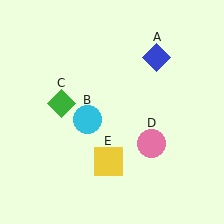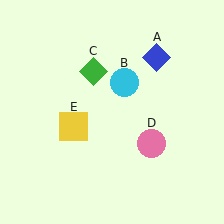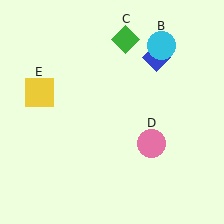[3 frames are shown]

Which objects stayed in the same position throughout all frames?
Blue diamond (object A) and pink circle (object D) remained stationary.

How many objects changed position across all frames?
3 objects changed position: cyan circle (object B), green diamond (object C), yellow square (object E).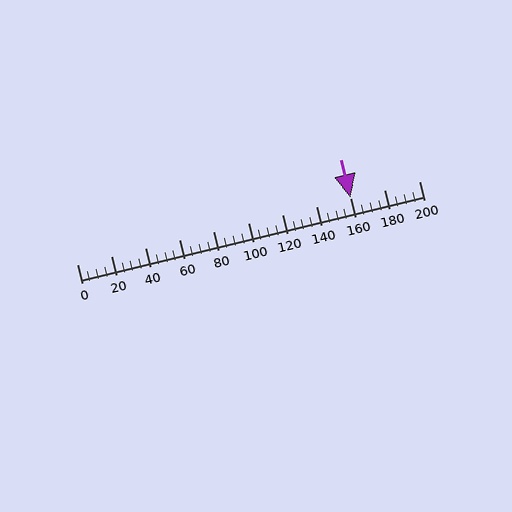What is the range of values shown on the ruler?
The ruler shows values from 0 to 200.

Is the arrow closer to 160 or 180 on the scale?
The arrow is closer to 160.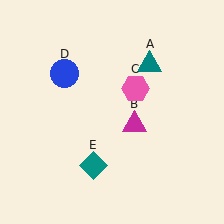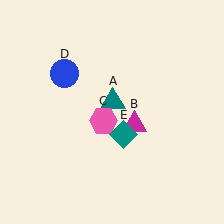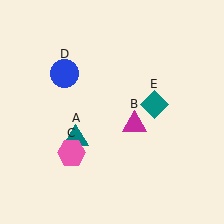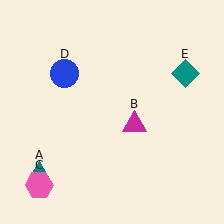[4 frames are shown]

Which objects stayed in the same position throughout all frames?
Magenta triangle (object B) and blue circle (object D) remained stationary.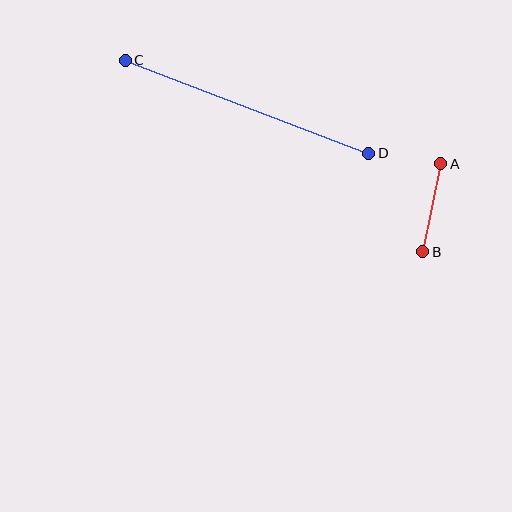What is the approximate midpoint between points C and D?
The midpoint is at approximately (247, 107) pixels.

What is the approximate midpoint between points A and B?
The midpoint is at approximately (432, 208) pixels.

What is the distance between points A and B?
The distance is approximately 90 pixels.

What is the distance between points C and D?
The distance is approximately 261 pixels.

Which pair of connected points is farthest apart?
Points C and D are farthest apart.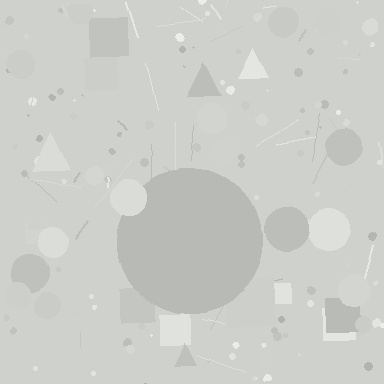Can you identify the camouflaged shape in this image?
The camouflaged shape is a circle.